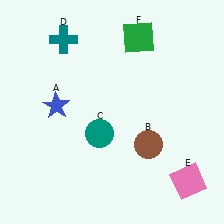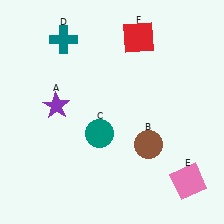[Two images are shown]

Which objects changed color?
A changed from blue to purple. F changed from green to red.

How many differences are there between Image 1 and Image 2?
There are 2 differences between the two images.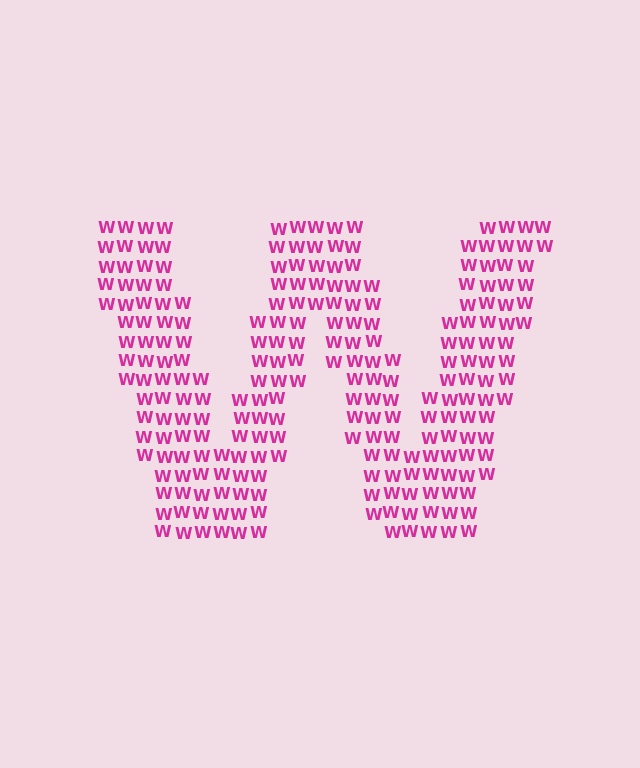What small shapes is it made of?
It is made of small letter W's.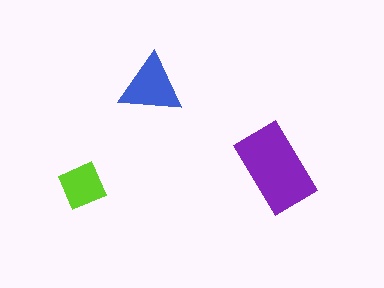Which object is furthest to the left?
The lime diamond is leftmost.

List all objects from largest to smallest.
The purple rectangle, the blue triangle, the lime diamond.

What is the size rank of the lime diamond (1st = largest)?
3rd.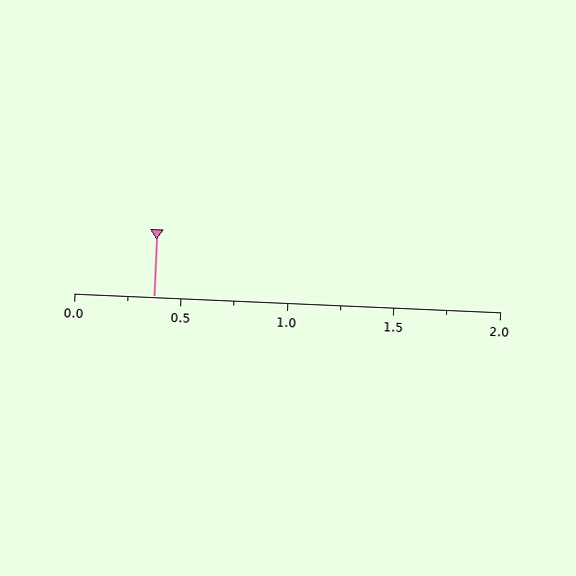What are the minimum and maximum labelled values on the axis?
The axis runs from 0.0 to 2.0.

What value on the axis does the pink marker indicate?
The marker indicates approximately 0.38.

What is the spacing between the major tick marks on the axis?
The major ticks are spaced 0.5 apart.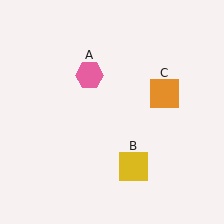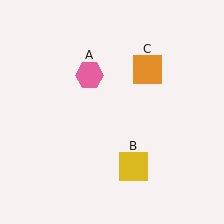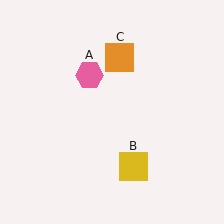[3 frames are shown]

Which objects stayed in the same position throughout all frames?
Pink hexagon (object A) and yellow square (object B) remained stationary.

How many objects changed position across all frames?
1 object changed position: orange square (object C).